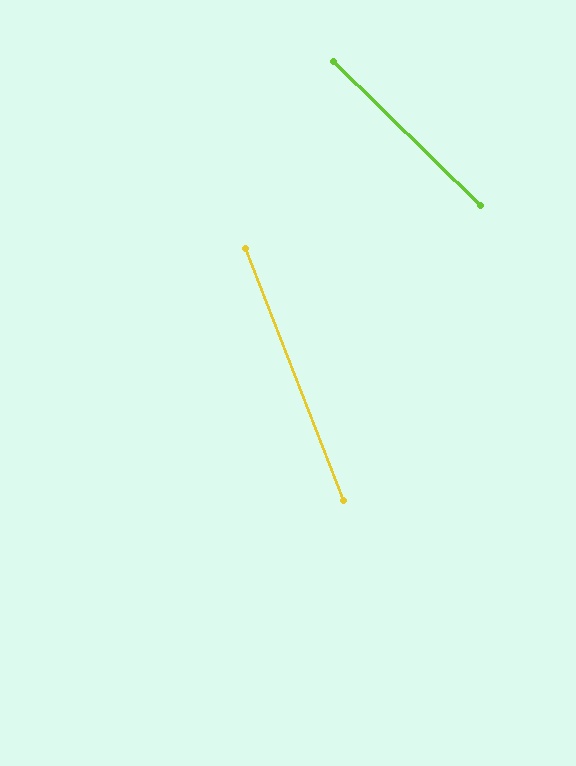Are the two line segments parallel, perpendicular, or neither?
Neither parallel nor perpendicular — they differ by about 24°.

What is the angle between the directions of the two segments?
Approximately 24 degrees.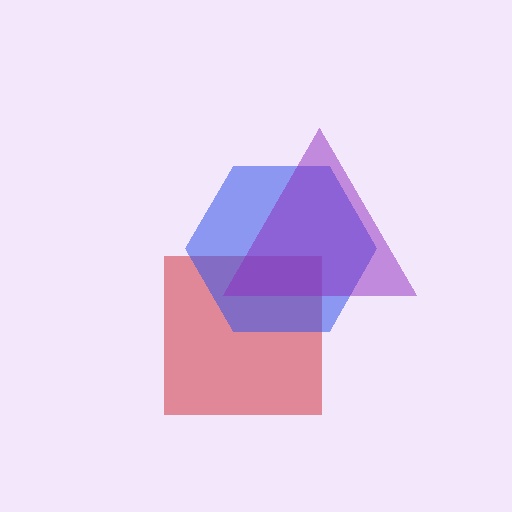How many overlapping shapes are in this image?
There are 3 overlapping shapes in the image.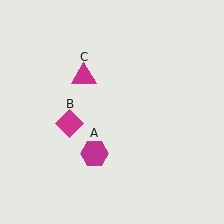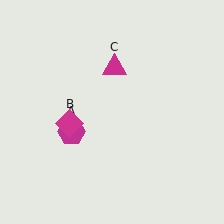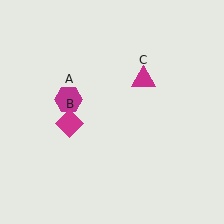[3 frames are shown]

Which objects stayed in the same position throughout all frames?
Magenta diamond (object B) remained stationary.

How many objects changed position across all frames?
2 objects changed position: magenta hexagon (object A), magenta triangle (object C).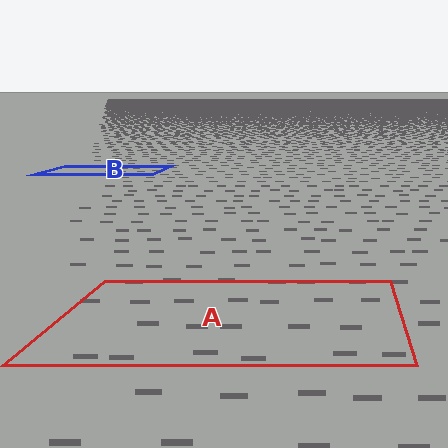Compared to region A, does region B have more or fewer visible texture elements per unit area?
Region B has more texture elements per unit area — they are packed more densely because it is farther away.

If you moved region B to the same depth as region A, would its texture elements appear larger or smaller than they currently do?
They would appear larger. At a closer depth, the same texture elements are projected at a bigger on-screen size.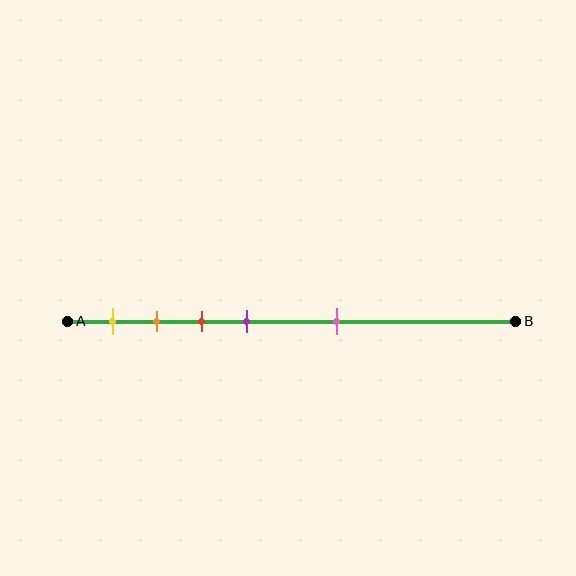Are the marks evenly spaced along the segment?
No, the marks are not evenly spaced.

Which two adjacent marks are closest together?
The orange and red marks are the closest adjacent pair.